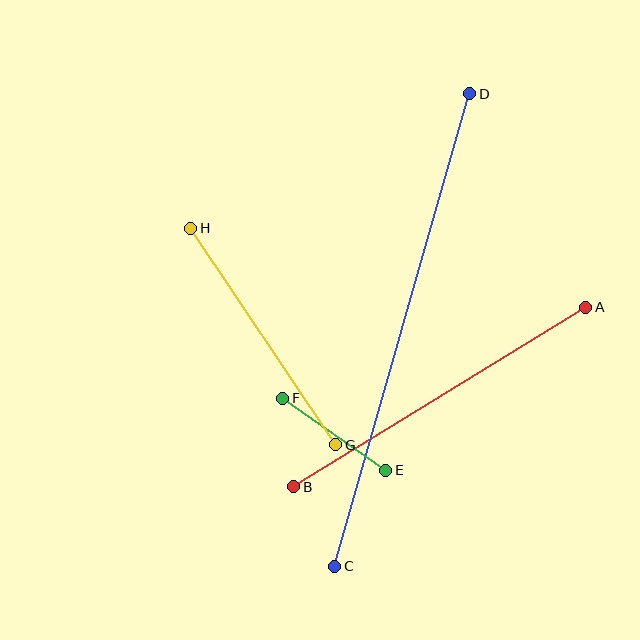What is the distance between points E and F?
The distance is approximately 126 pixels.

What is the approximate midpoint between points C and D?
The midpoint is at approximately (402, 330) pixels.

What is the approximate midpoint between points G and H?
The midpoint is at approximately (263, 337) pixels.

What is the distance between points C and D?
The distance is approximately 491 pixels.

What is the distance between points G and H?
The distance is approximately 261 pixels.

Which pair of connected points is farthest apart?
Points C and D are farthest apart.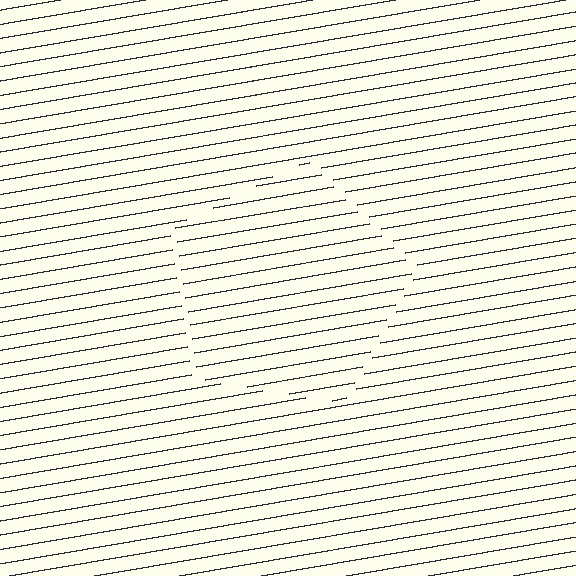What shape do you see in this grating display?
An illusory pentagon. The interior of the shape contains the same grating, shifted by half a period — the contour is defined by the phase discontinuity where line-ends from the inner and outer gratings abut.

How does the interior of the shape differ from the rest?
The interior of the shape contains the same grating, shifted by half a period — the contour is defined by the phase discontinuity where line-ends from the inner and outer gratings abut.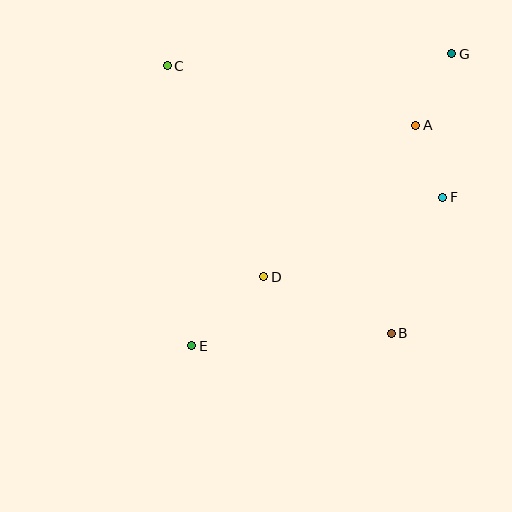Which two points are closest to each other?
Points A and F are closest to each other.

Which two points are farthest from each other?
Points E and G are farthest from each other.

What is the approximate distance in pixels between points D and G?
The distance between D and G is approximately 292 pixels.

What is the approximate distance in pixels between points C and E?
The distance between C and E is approximately 281 pixels.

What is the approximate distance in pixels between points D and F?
The distance between D and F is approximately 196 pixels.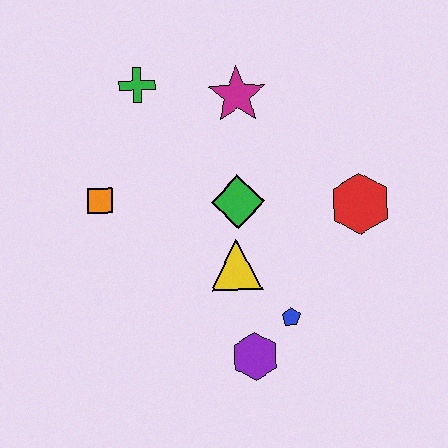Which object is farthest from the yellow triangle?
The green cross is farthest from the yellow triangle.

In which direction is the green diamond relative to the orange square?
The green diamond is to the right of the orange square.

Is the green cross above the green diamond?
Yes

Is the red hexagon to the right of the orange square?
Yes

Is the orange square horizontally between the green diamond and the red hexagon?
No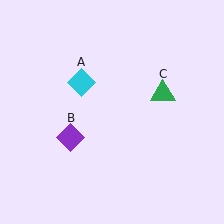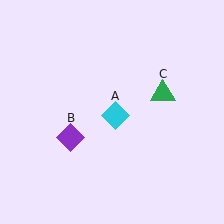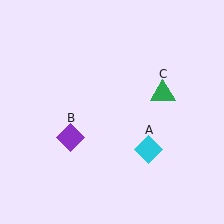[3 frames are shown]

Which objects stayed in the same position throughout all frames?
Purple diamond (object B) and green triangle (object C) remained stationary.